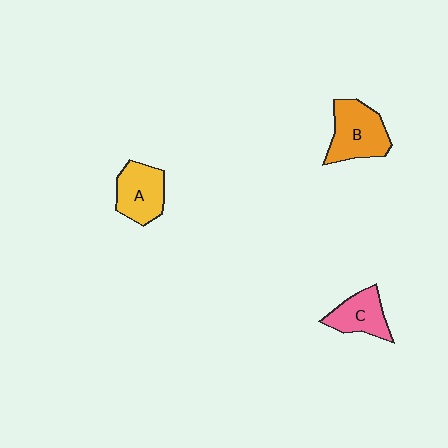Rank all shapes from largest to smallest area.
From largest to smallest: B (orange), A (yellow), C (pink).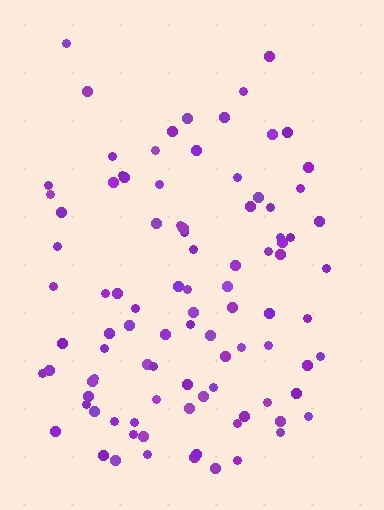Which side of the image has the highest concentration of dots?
The bottom.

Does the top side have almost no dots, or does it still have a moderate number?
Still a moderate number, just noticeably fewer than the bottom.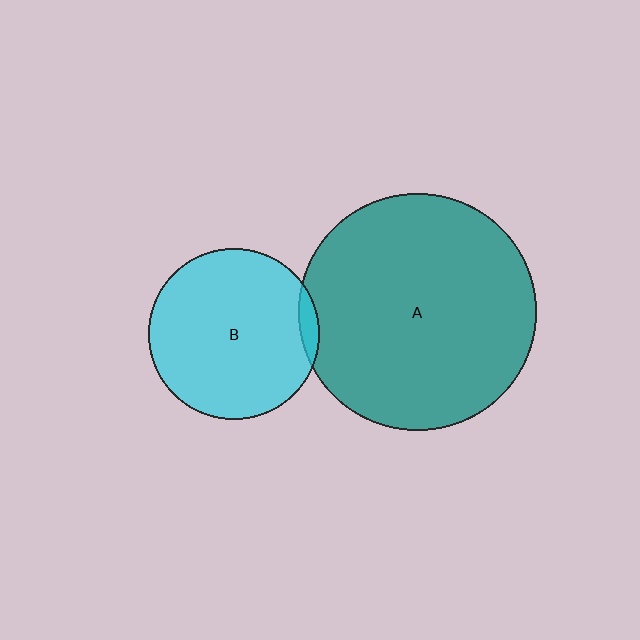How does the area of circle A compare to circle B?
Approximately 1.9 times.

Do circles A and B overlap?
Yes.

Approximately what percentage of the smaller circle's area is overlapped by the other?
Approximately 5%.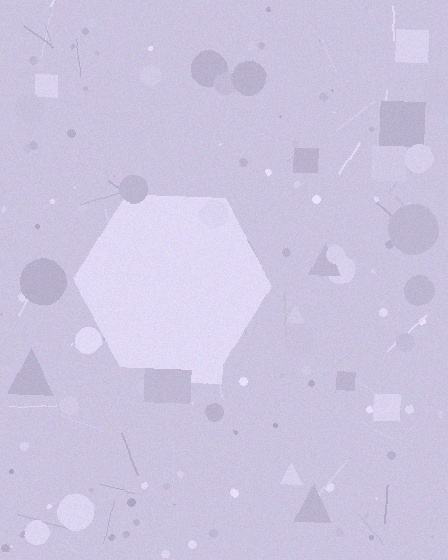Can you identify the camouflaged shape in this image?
The camouflaged shape is a hexagon.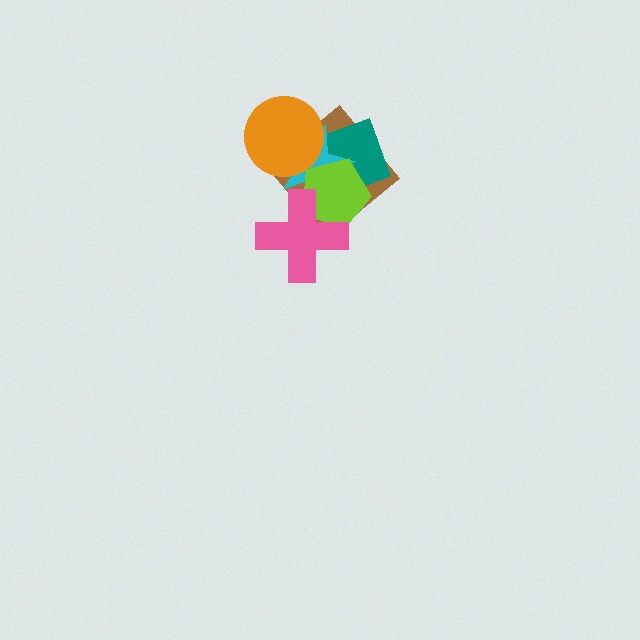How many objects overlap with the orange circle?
2 objects overlap with the orange circle.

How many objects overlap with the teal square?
3 objects overlap with the teal square.